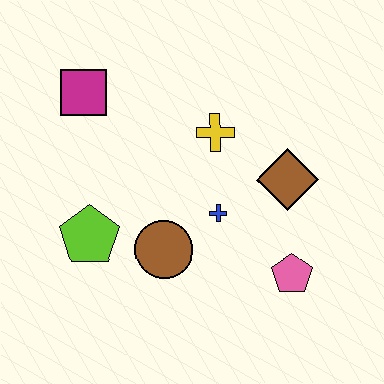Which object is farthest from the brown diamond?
The magenta square is farthest from the brown diamond.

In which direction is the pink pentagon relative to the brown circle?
The pink pentagon is to the right of the brown circle.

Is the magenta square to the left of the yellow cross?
Yes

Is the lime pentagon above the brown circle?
Yes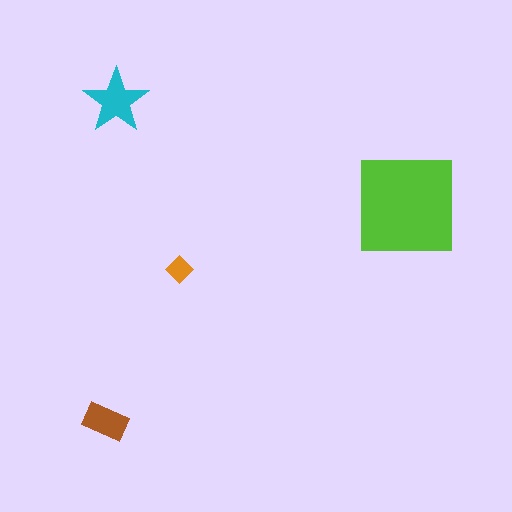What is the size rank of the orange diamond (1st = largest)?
4th.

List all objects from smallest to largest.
The orange diamond, the brown rectangle, the cyan star, the lime square.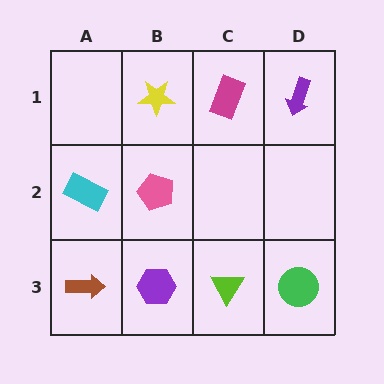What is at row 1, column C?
A magenta rectangle.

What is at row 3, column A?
A brown arrow.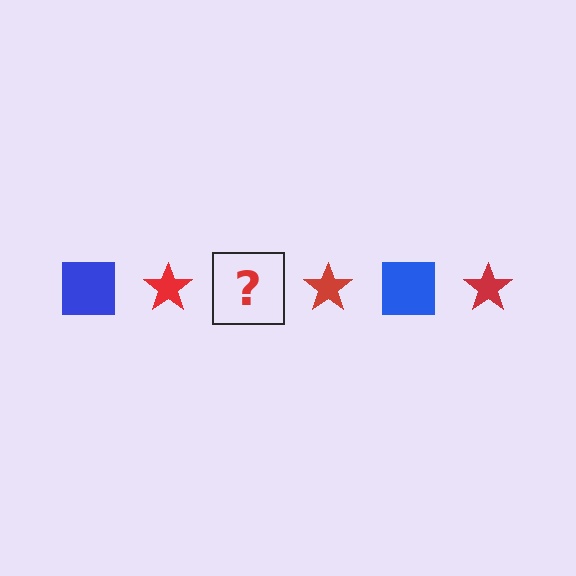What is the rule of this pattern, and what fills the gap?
The rule is that the pattern alternates between blue square and red star. The gap should be filled with a blue square.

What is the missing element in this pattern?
The missing element is a blue square.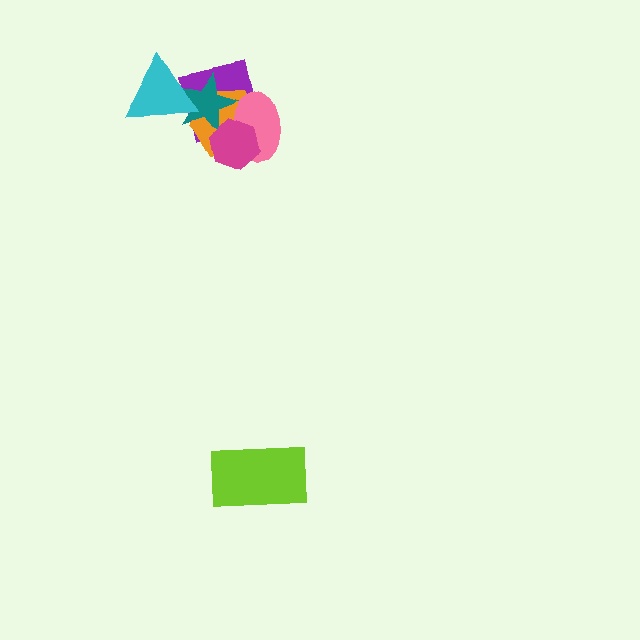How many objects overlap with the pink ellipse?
4 objects overlap with the pink ellipse.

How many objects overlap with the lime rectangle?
0 objects overlap with the lime rectangle.